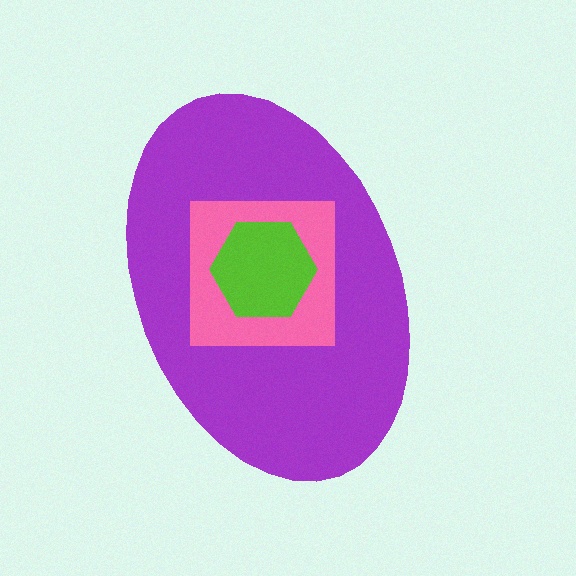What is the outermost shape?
The purple ellipse.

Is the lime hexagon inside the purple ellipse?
Yes.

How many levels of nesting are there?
3.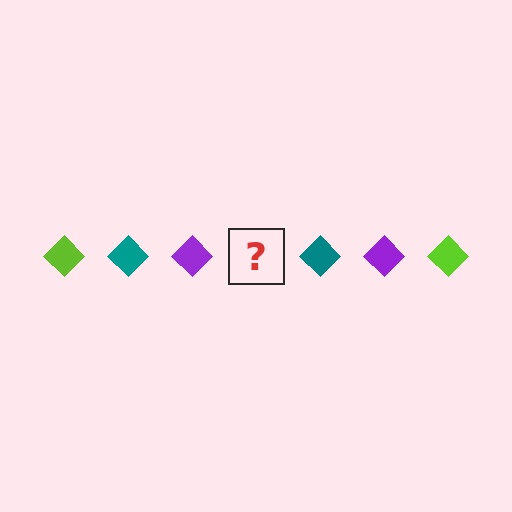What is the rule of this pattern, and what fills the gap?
The rule is that the pattern cycles through lime, teal, purple diamonds. The gap should be filled with a lime diamond.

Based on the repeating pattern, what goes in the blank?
The blank should be a lime diamond.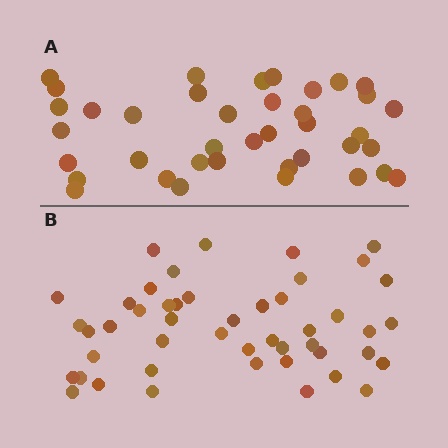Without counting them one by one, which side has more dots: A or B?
Region B (the bottom region) has more dots.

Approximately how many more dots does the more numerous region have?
Region B has roughly 8 or so more dots than region A.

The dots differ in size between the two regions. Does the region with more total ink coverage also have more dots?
No. Region A has more total ink coverage because its dots are larger, but region B actually contains more individual dots. Total area can be misleading — the number of items is what matters here.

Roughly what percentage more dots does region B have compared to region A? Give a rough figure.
About 20% more.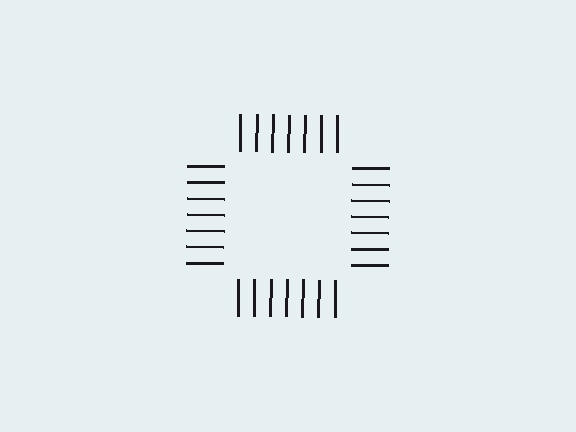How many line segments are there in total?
28 — 7 along each of the 4 edges.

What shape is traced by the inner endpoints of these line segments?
An illusory square — the line segments terminate on its edges but no continuous stroke is drawn.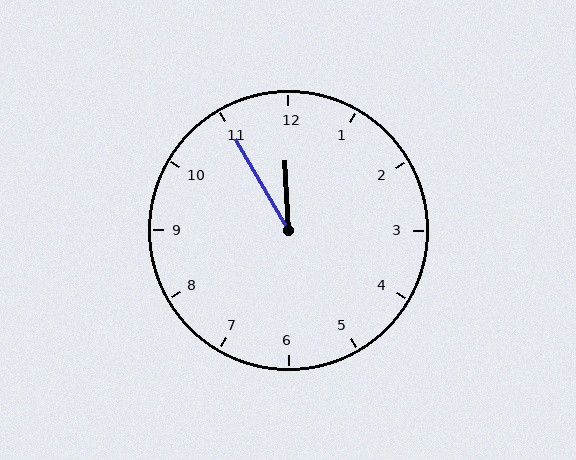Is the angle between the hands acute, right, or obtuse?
It is acute.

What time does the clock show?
11:55.